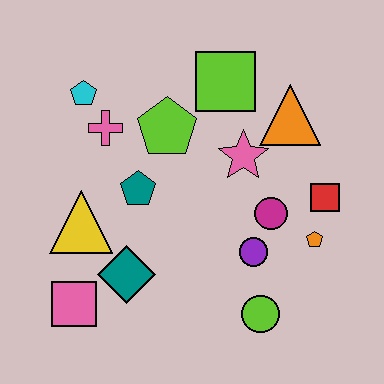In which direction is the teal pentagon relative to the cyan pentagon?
The teal pentagon is below the cyan pentagon.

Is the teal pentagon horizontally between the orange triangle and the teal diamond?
Yes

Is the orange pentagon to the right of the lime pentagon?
Yes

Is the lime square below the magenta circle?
No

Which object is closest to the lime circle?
The purple circle is closest to the lime circle.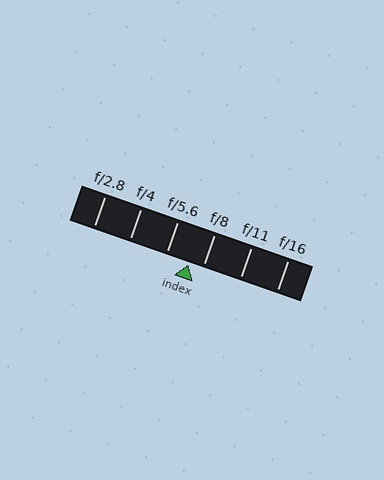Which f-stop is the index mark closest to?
The index mark is closest to f/8.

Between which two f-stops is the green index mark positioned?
The index mark is between f/5.6 and f/8.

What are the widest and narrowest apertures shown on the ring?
The widest aperture shown is f/2.8 and the narrowest is f/16.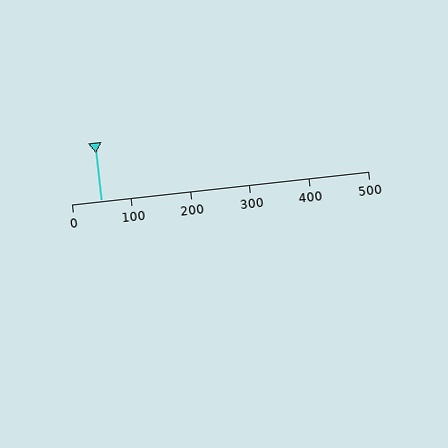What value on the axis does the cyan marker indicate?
The marker indicates approximately 50.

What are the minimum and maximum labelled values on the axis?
The axis runs from 0 to 500.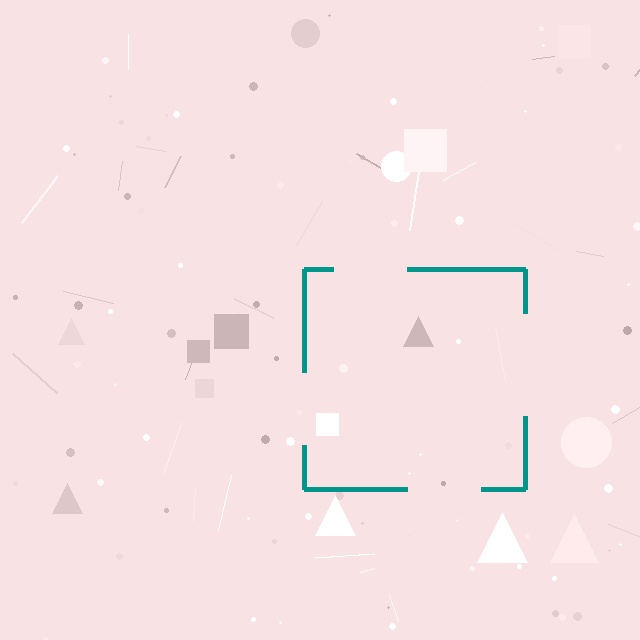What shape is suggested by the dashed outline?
The dashed outline suggests a square.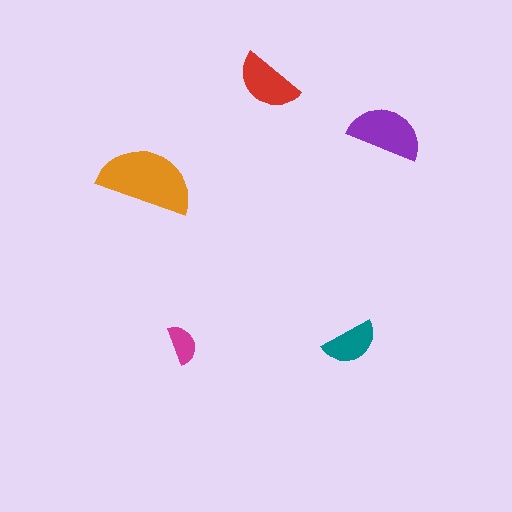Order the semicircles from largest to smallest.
the orange one, the purple one, the red one, the teal one, the magenta one.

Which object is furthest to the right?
The purple semicircle is rightmost.